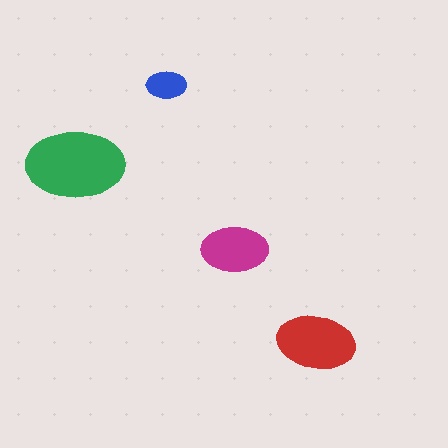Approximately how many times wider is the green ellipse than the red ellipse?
About 1.5 times wider.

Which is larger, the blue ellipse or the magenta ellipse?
The magenta one.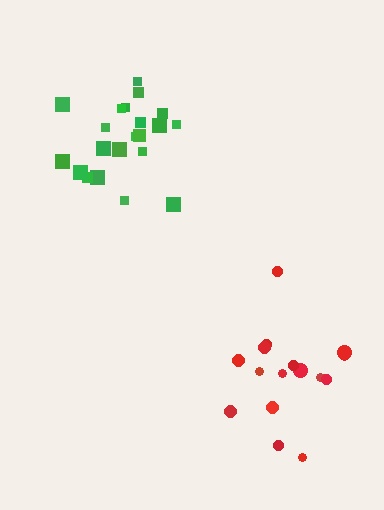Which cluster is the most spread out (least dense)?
Red.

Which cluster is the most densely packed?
Green.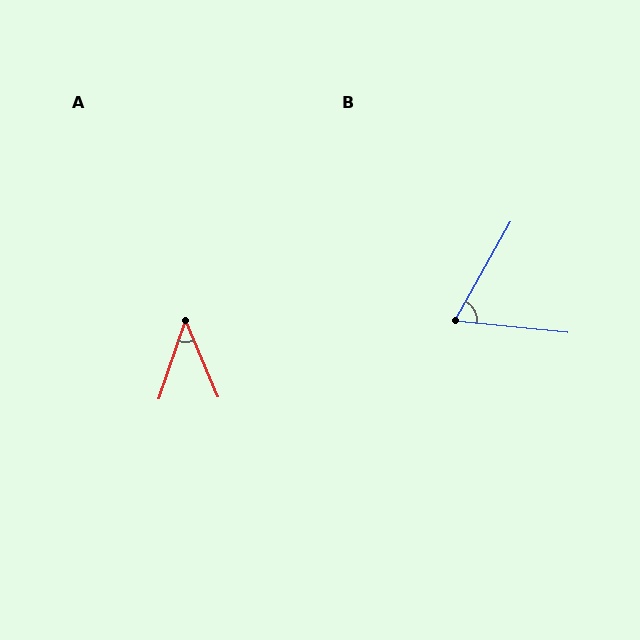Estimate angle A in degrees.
Approximately 42 degrees.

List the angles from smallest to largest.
A (42°), B (67°).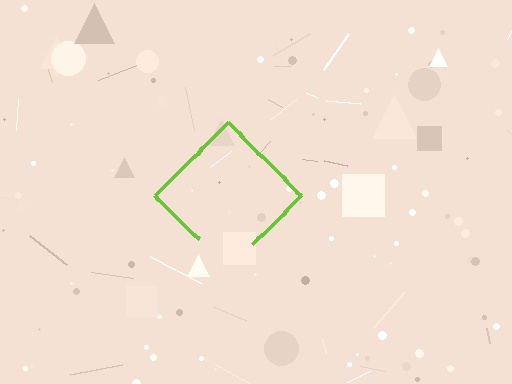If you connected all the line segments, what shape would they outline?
They would outline a diamond.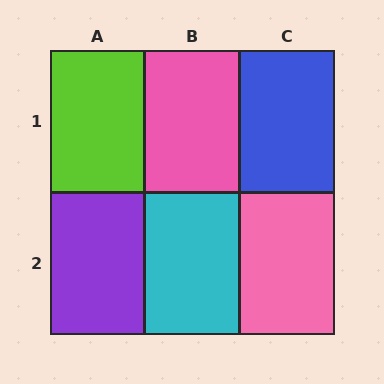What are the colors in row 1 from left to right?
Lime, pink, blue.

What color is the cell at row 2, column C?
Pink.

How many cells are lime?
1 cell is lime.